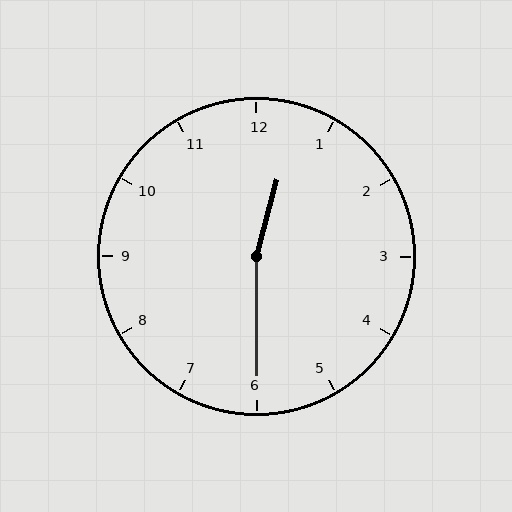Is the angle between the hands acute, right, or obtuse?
It is obtuse.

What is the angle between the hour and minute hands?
Approximately 165 degrees.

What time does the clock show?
12:30.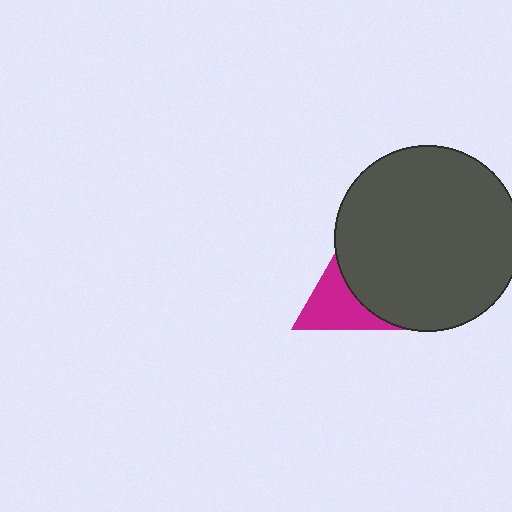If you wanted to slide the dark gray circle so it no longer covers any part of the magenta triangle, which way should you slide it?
Slide it right — that is the most direct way to separate the two shapes.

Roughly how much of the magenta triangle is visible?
About half of it is visible (roughly 48%).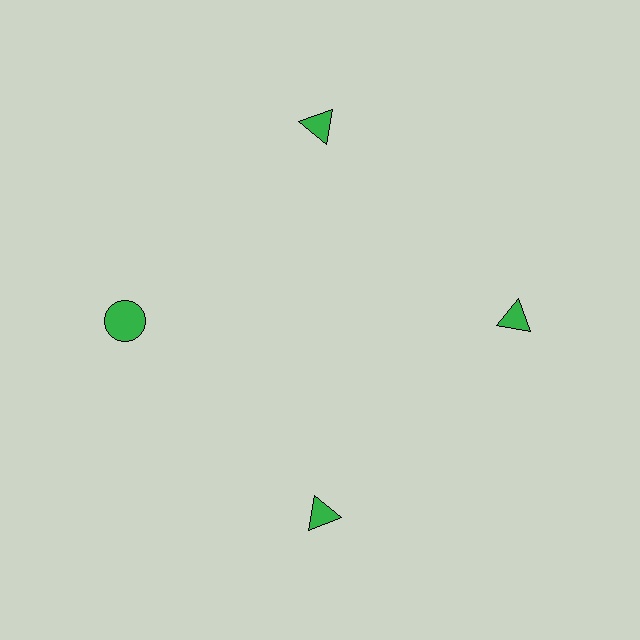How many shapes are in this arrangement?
There are 4 shapes arranged in a ring pattern.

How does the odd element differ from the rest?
It has a different shape: circle instead of triangle.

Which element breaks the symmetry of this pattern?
The green circle at roughly the 9 o'clock position breaks the symmetry. All other shapes are green triangles.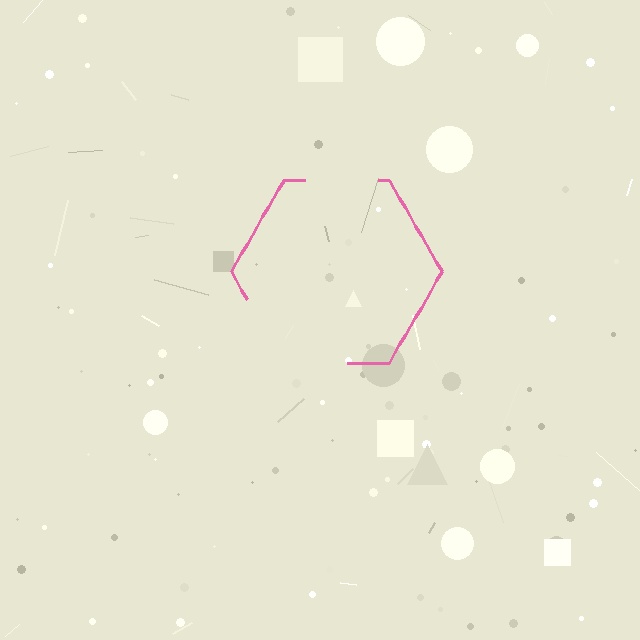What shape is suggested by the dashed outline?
The dashed outline suggests a hexagon.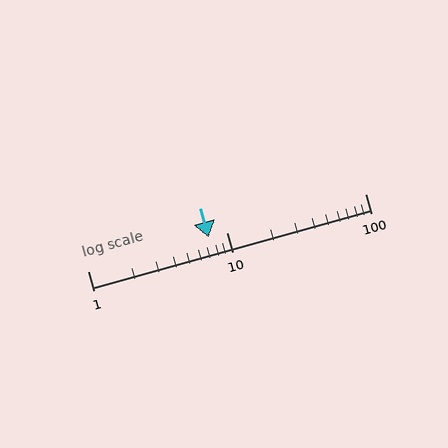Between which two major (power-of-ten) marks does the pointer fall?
The pointer is between 1 and 10.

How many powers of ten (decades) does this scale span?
The scale spans 2 decades, from 1 to 100.